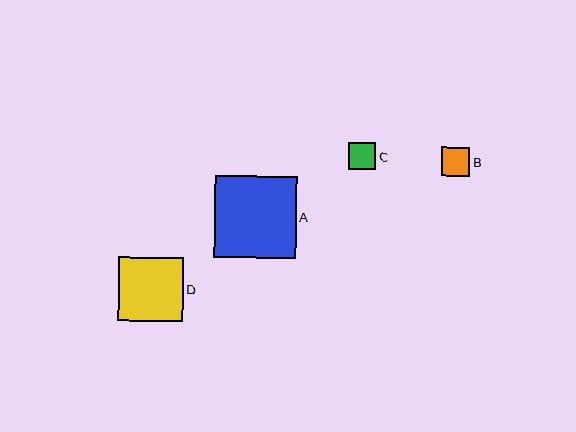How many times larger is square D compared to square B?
Square D is approximately 2.3 times the size of square B.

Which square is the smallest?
Square C is the smallest with a size of approximately 27 pixels.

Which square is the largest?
Square A is the largest with a size of approximately 81 pixels.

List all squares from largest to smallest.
From largest to smallest: A, D, B, C.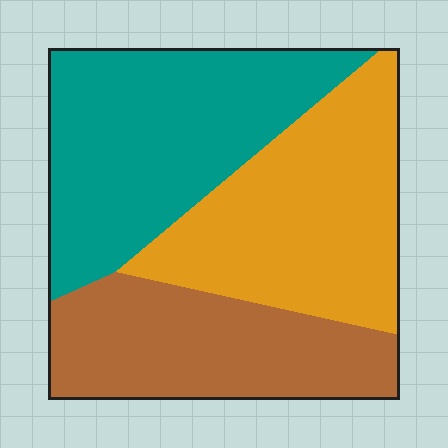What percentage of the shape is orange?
Orange covers about 35% of the shape.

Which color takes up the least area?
Brown, at roughly 30%.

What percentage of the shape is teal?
Teal takes up about three eighths (3/8) of the shape.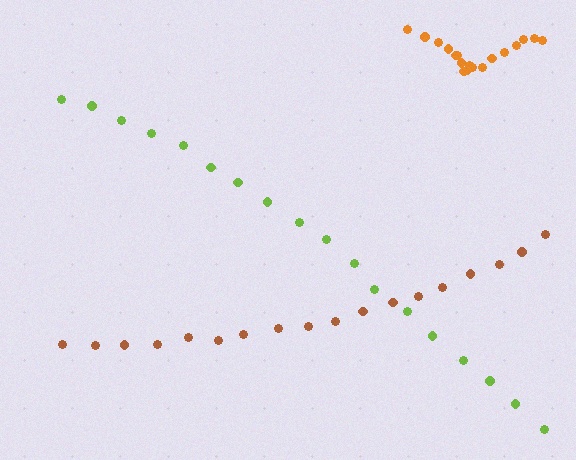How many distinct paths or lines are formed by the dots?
There are 3 distinct paths.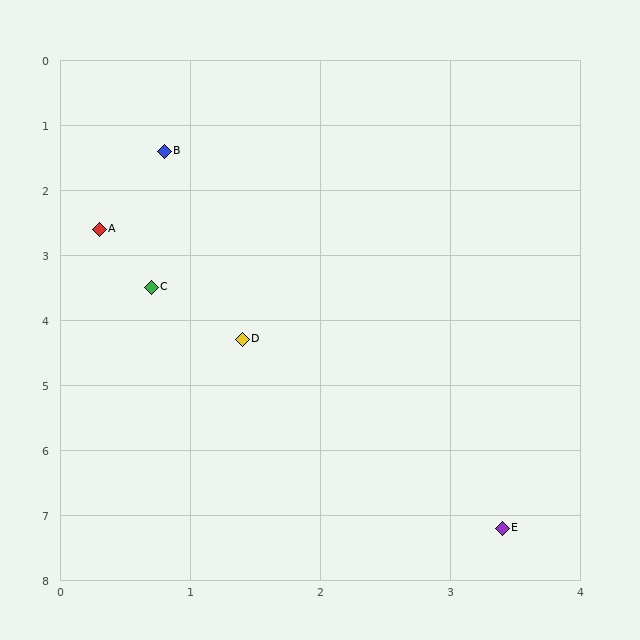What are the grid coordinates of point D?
Point D is at approximately (1.4, 4.3).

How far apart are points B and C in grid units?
Points B and C are about 2.1 grid units apart.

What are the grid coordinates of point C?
Point C is at approximately (0.7, 3.5).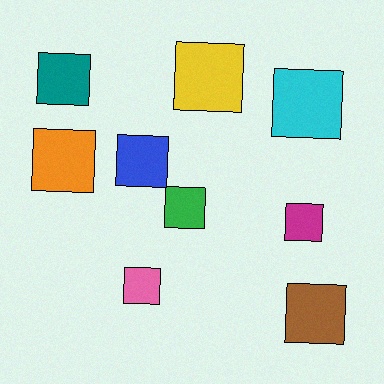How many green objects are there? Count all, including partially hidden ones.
There is 1 green object.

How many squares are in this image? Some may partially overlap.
There are 9 squares.